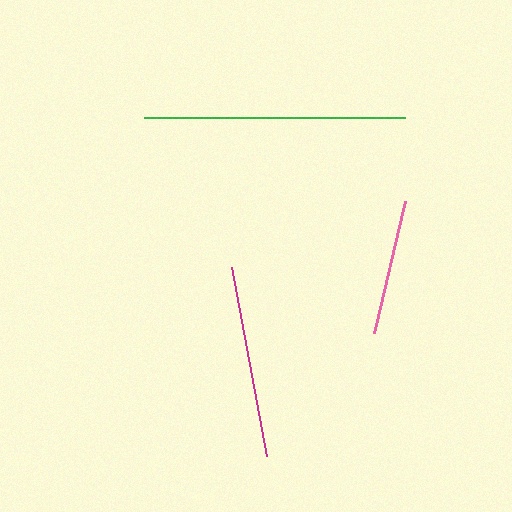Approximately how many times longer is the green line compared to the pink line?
The green line is approximately 1.9 times the length of the pink line.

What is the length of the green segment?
The green segment is approximately 261 pixels long.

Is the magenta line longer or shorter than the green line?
The green line is longer than the magenta line.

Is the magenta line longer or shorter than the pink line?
The magenta line is longer than the pink line.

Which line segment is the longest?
The green line is the longest at approximately 261 pixels.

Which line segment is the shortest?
The pink line is the shortest at approximately 136 pixels.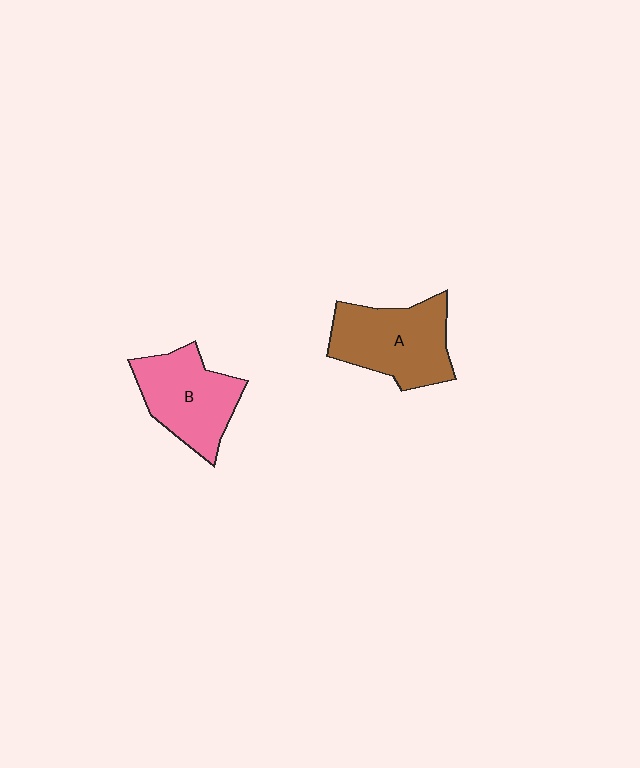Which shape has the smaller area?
Shape B (pink).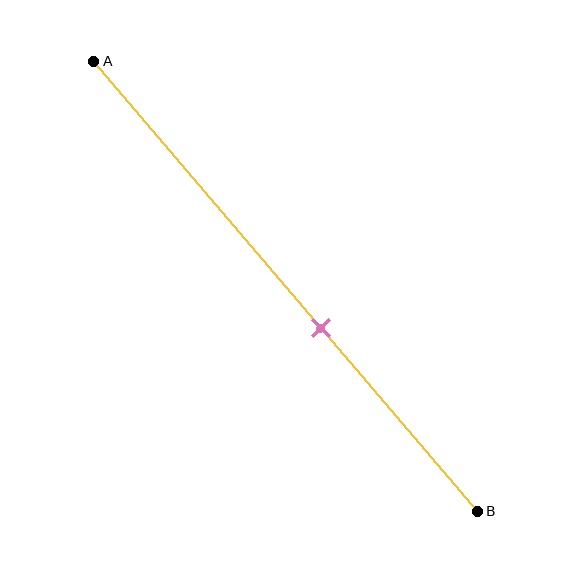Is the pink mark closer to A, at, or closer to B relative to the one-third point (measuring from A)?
The pink mark is closer to point B than the one-third point of segment AB.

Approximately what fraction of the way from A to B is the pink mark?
The pink mark is approximately 60% of the way from A to B.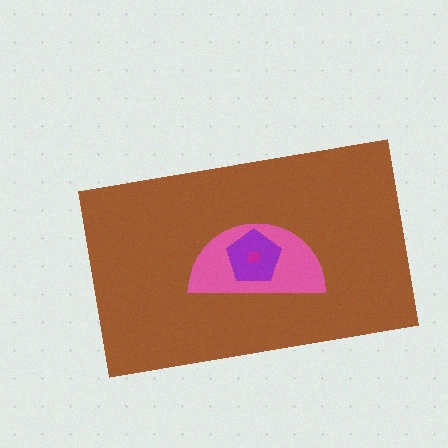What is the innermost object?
The magenta square.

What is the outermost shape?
The brown rectangle.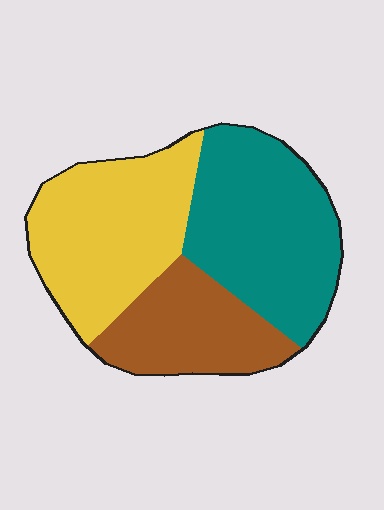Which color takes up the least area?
Brown, at roughly 25%.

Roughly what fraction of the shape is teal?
Teal covers 39% of the shape.